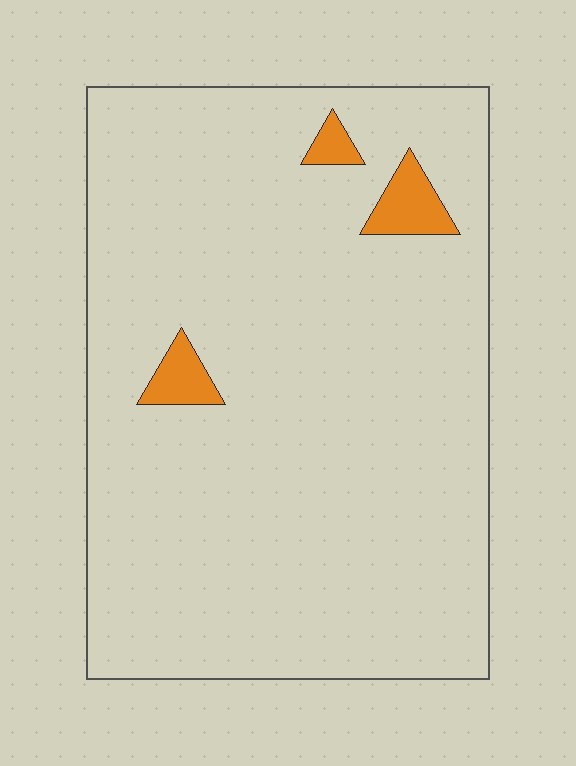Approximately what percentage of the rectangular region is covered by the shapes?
Approximately 5%.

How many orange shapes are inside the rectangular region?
3.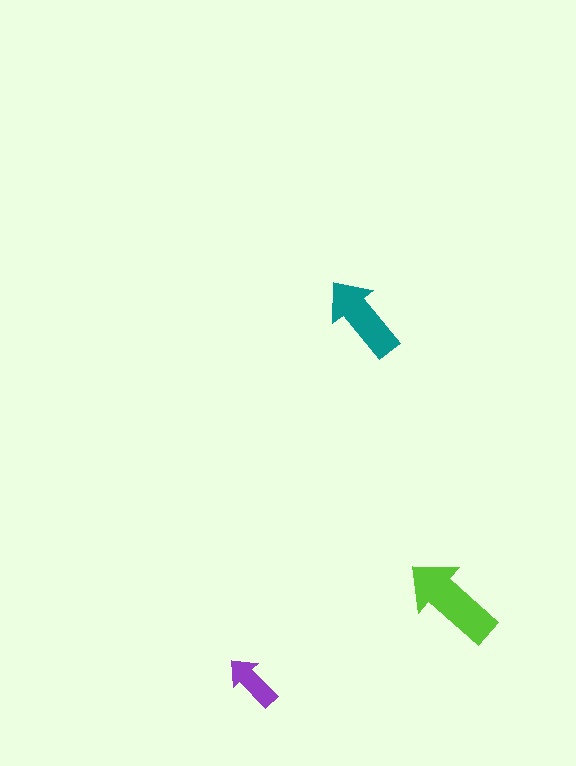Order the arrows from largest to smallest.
the lime one, the teal one, the purple one.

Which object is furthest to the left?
The purple arrow is leftmost.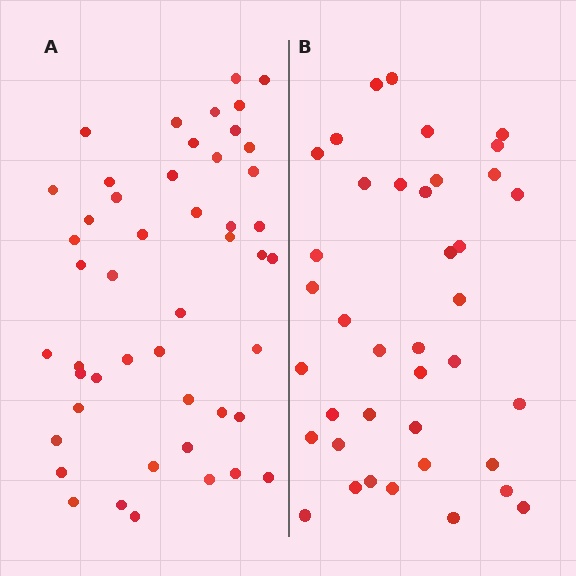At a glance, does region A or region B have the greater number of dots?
Region A (the left region) has more dots.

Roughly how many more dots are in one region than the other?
Region A has roughly 8 or so more dots than region B.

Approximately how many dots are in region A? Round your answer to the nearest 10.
About 50 dots. (The exact count is 48, which rounds to 50.)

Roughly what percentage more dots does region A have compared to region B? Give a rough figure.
About 25% more.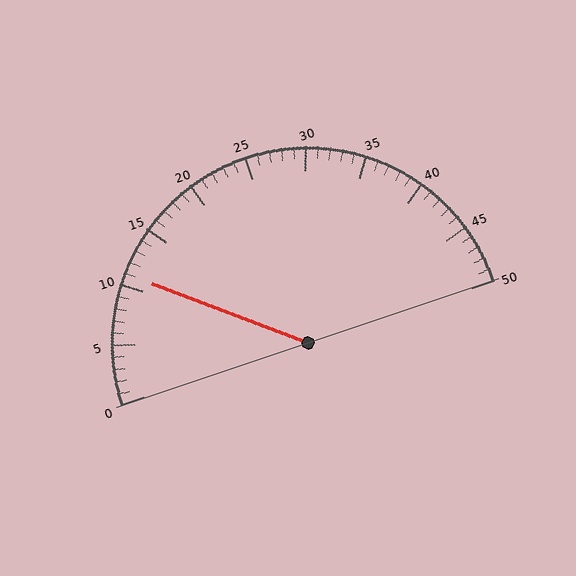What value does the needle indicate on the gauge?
The needle indicates approximately 11.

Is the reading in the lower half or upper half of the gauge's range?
The reading is in the lower half of the range (0 to 50).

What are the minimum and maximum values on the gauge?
The gauge ranges from 0 to 50.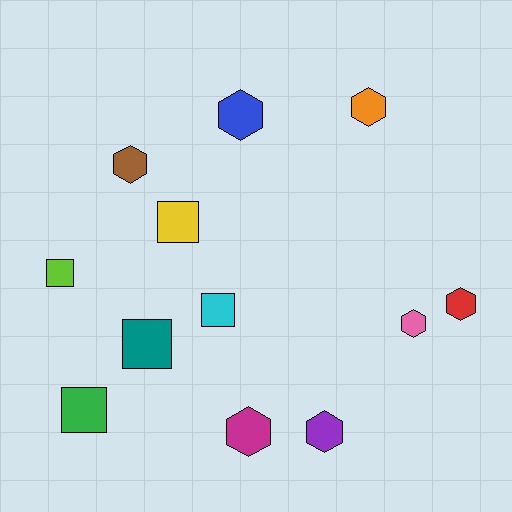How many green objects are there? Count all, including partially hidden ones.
There is 1 green object.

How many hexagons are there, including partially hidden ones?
There are 7 hexagons.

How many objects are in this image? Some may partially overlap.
There are 12 objects.